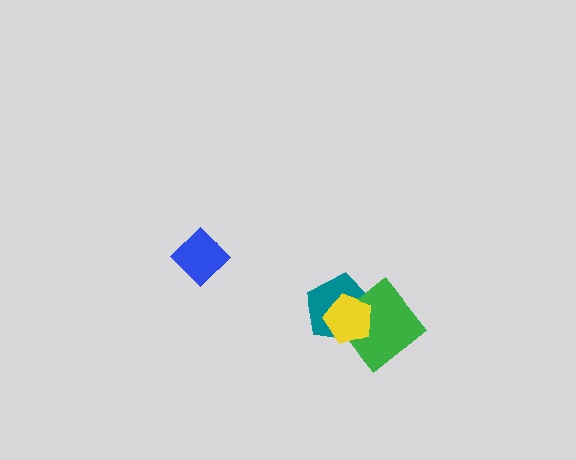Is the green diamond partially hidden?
Yes, it is partially covered by another shape.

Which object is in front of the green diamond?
The yellow pentagon is in front of the green diamond.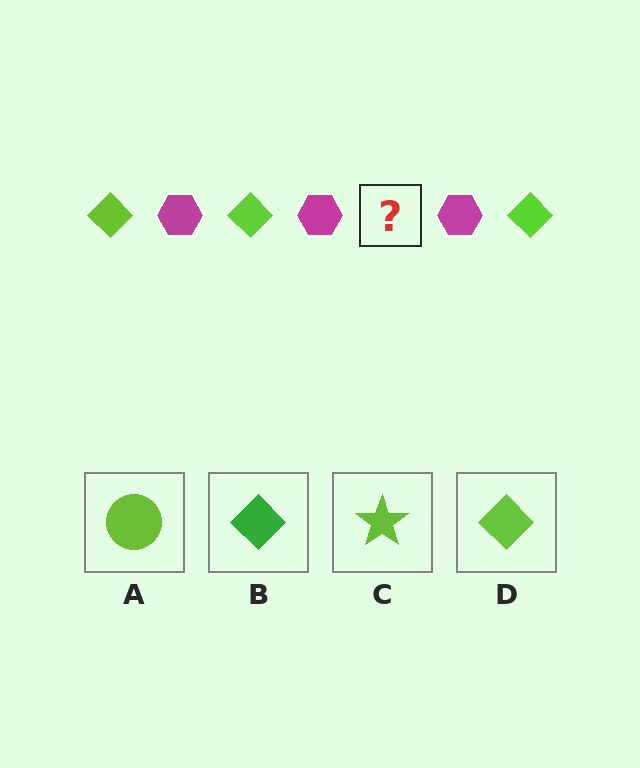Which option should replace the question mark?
Option D.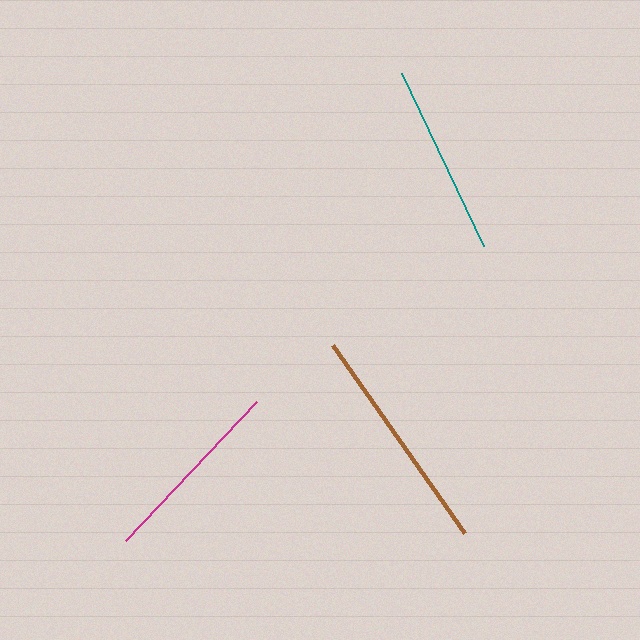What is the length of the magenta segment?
The magenta segment is approximately 191 pixels long.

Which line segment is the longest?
The brown line is the longest at approximately 230 pixels.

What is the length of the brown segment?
The brown segment is approximately 230 pixels long.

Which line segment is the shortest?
The magenta line is the shortest at approximately 191 pixels.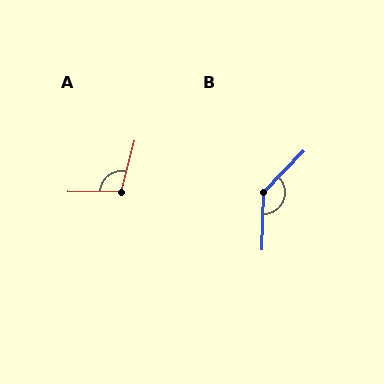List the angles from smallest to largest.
A (104°), B (138°).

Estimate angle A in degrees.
Approximately 104 degrees.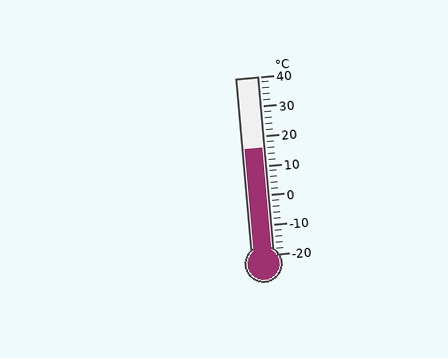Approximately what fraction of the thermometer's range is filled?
The thermometer is filled to approximately 60% of its range.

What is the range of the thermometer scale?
The thermometer scale ranges from -20°C to 40°C.